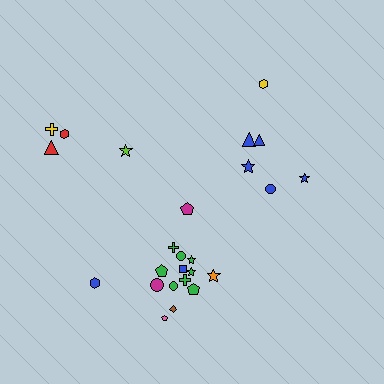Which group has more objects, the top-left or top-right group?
The top-right group.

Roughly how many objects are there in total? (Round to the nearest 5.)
Roughly 25 objects in total.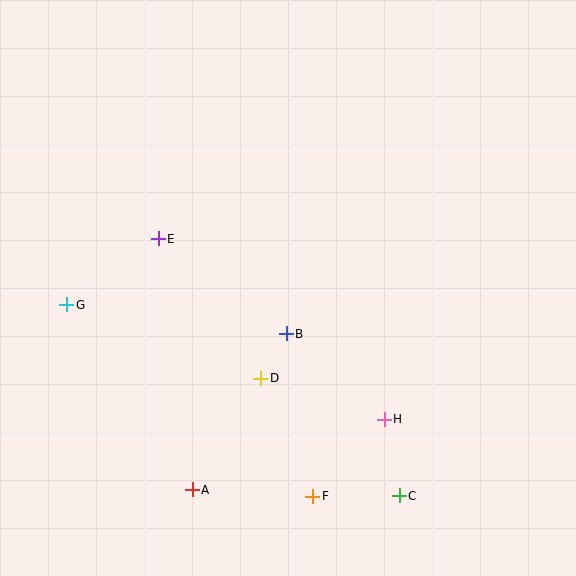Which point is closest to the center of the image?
Point B at (286, 334) is closest to the center.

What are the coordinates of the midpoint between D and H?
The midpoint between D and H is at (323, 399).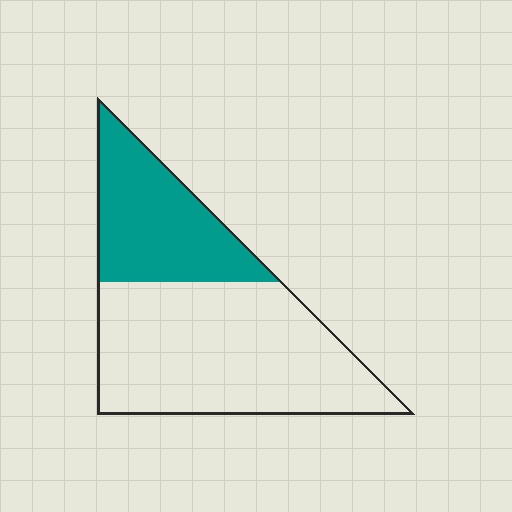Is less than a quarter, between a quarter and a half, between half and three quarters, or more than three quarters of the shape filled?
Between a quarter and a half.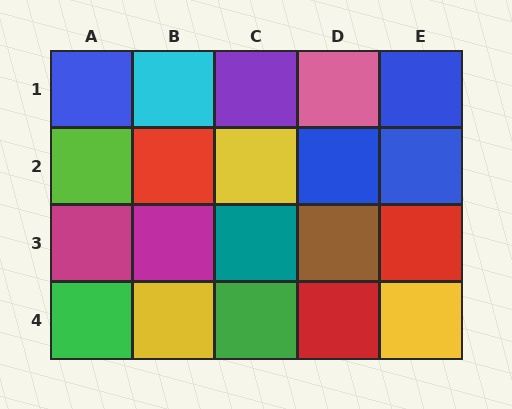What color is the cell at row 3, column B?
Magenta.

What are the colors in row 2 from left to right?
Lime, red, yellow, blue, blue.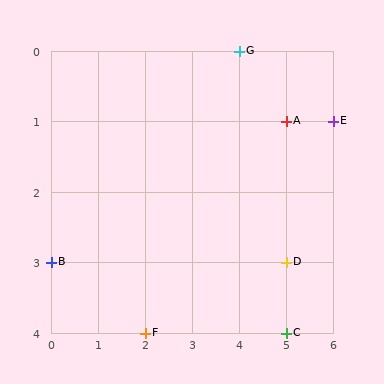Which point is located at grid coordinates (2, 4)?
Point F is at (2, 4).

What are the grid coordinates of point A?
Point A is at grid coordinates (5, 1).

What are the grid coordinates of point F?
Point F is at grid coordinates (2, 4).